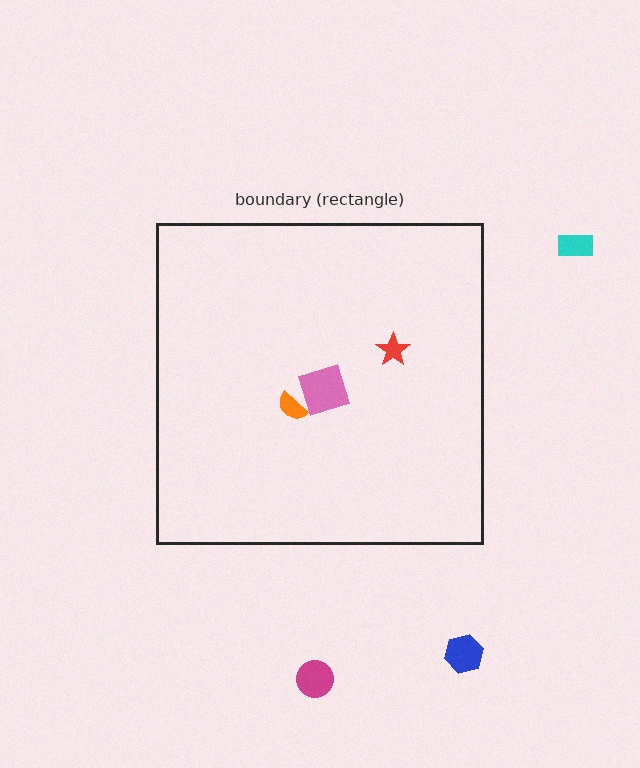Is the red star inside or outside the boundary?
Inside.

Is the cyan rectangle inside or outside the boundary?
Outside.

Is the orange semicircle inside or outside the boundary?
Inside.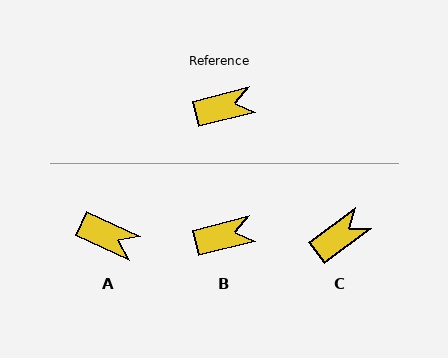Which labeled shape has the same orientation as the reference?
B.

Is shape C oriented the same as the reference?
No, it is off by about 22 degrees.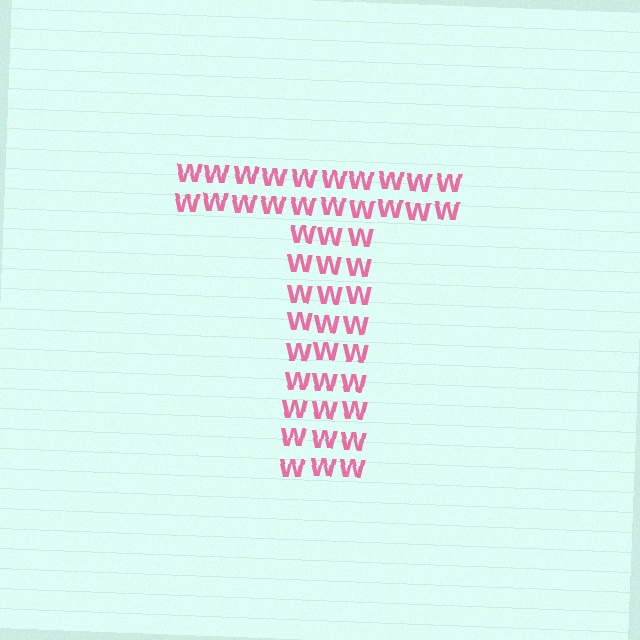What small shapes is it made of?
It is made of small letter W's.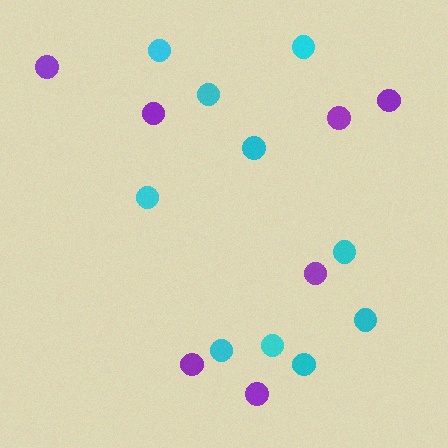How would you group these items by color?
There are 2 groups: one group of purple circles (7) and one group of cyan circles (10).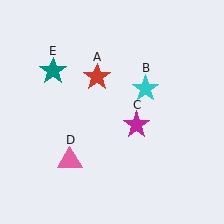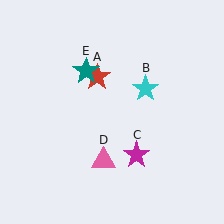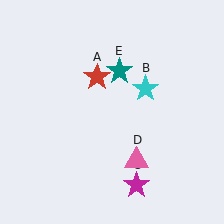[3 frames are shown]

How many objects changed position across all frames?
3 objects changed position: magenta star (object C), pink triangle (object D), teal star (object E).